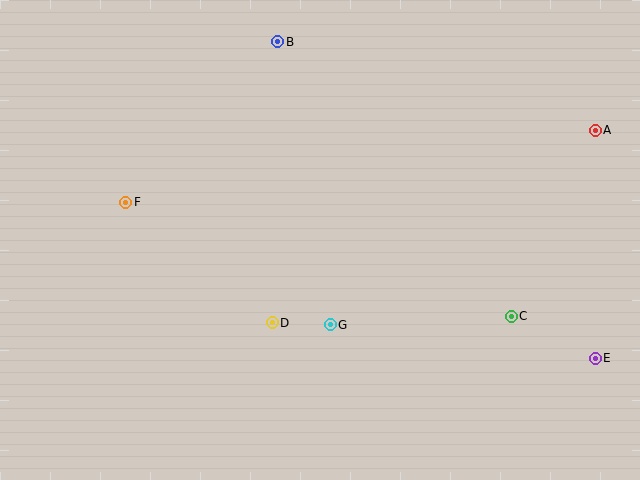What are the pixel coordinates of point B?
Point B is at (278, 42).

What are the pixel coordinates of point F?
Point F is at (126, 202).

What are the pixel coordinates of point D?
Point D is at (272, 323).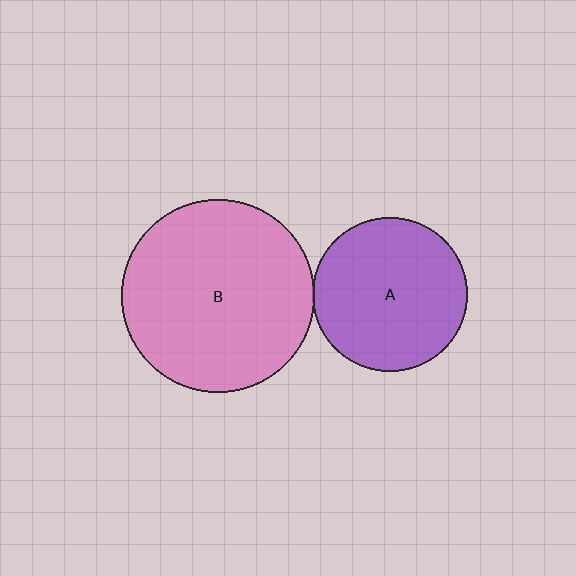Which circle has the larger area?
Circle B (pink).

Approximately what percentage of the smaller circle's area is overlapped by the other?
Approximately 5%.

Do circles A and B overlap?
Yes.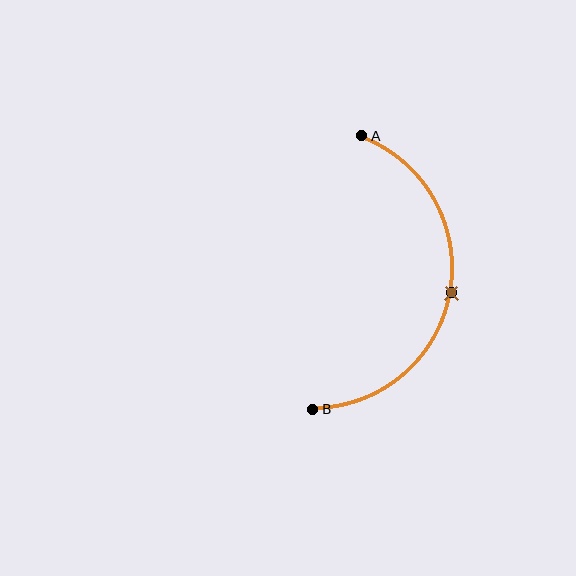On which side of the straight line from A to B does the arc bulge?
The arc bulges to the right of the straight line connecting A and B.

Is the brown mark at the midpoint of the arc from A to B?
Yes. The brown mark lies on the arc at equal arc-length from both A and B — it is the arc midpoint.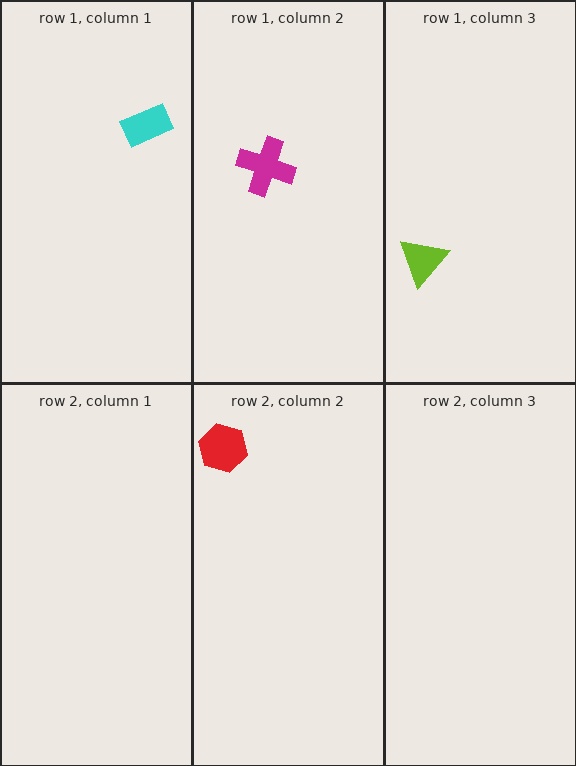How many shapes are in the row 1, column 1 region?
1.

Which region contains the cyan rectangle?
The row 1, column 1 region.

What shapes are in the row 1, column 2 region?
The magenta cross.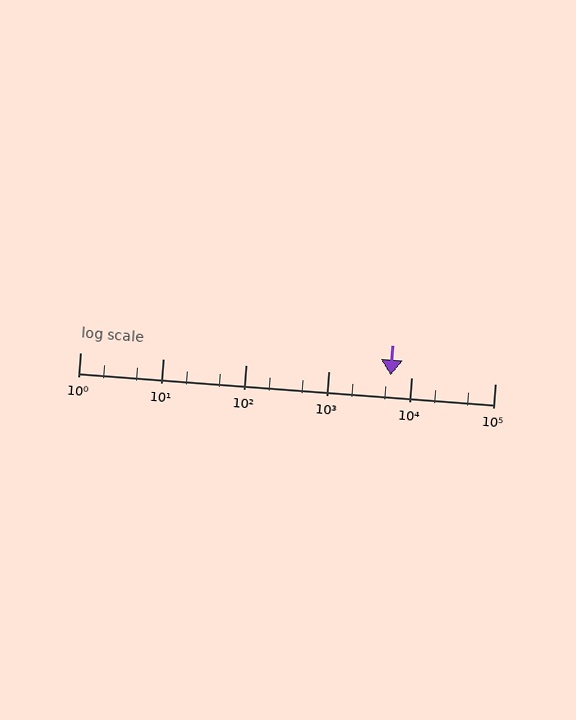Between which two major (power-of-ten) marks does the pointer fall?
The pointer is between 1000 and 10000.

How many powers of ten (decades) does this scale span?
The scale spans 5 decades, from 1 to 100000.